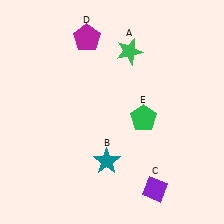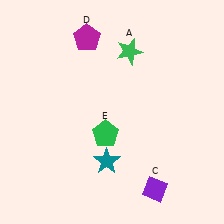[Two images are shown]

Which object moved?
The green pentagon (E) moved left.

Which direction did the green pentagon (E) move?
The green pentagon (E) moved left.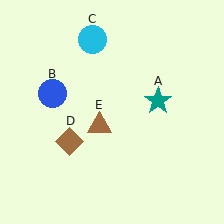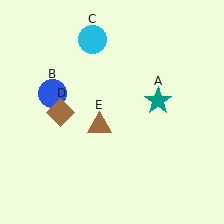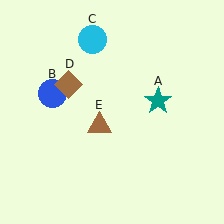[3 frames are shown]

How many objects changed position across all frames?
1 object changed position: brown diamond (object D).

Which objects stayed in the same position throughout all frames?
Teal star (object A) and blue circle (object B) and cyan circle (object C) and brown triangle (object E) remained stationary.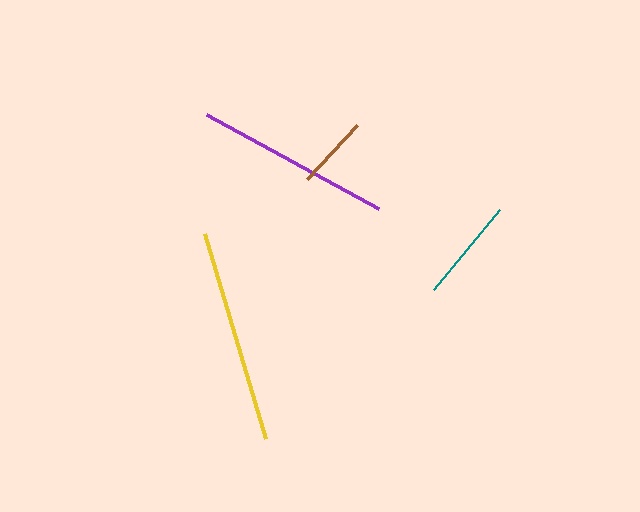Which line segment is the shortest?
The brown line is the shortest at approximately 73 pixels.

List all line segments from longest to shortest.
From longest to shortest: yellow, purple, teal, brown.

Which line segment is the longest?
The yellow line is the longest at approximately 214 pixels.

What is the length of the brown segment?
The brown segment is approximately 73 pixels long.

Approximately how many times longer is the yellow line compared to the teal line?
The yellow line is approximately 2.1 times the length of the teal line.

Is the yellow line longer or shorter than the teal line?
The yellow line is longer than the teal line.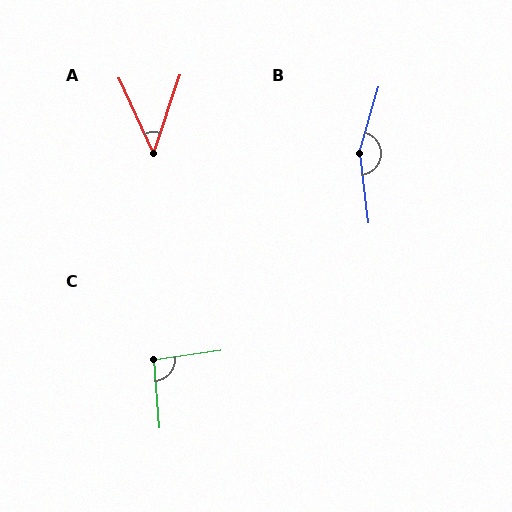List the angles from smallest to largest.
A (43°), C (93°), B (157°).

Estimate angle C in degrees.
Approximately 93 degrees.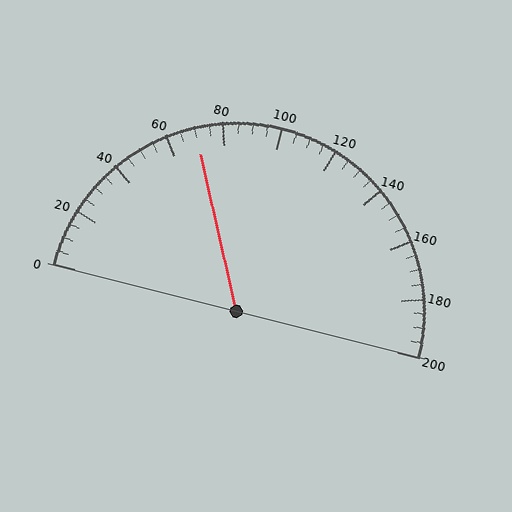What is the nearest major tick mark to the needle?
The nearest major tick mark is 80.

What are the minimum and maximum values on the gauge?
The gauge ranges from 0 to 200.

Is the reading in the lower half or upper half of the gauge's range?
The reading is in the lower half of the range (0 to 200).